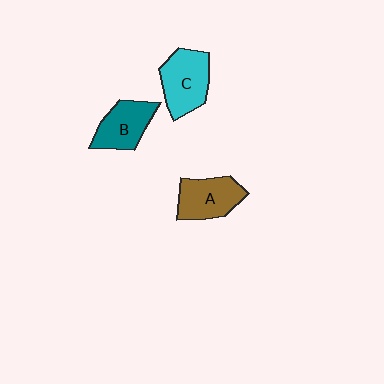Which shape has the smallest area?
Shape B (teal).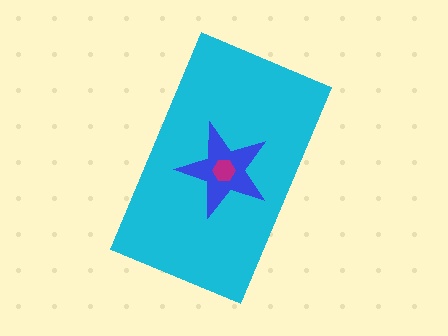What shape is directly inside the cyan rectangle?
The blue star.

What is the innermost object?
The magenta hexagon.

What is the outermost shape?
The cyan rectangle.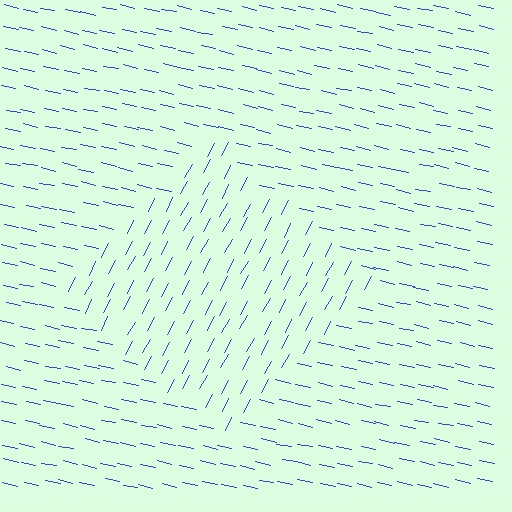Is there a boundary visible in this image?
Yes, there is a texture boundary formed by a change in line orientation.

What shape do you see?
I see a diamond.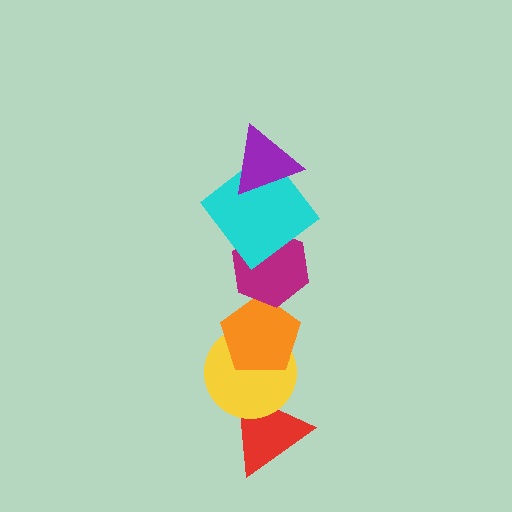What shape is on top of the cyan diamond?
The purple triangle is on top of the cyan diamond.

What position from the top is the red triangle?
The red triangle is 6th from the top.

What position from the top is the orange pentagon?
The orange pentagon is 4th from the top.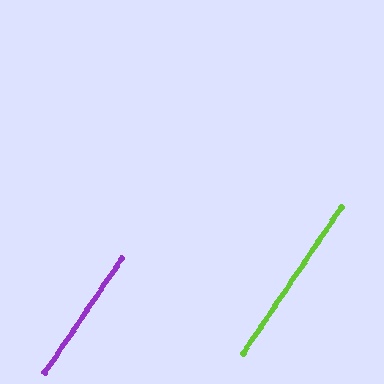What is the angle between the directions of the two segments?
Approximately 0 degrees.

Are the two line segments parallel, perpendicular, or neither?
Parallel — their directions differ by only 0.0°.